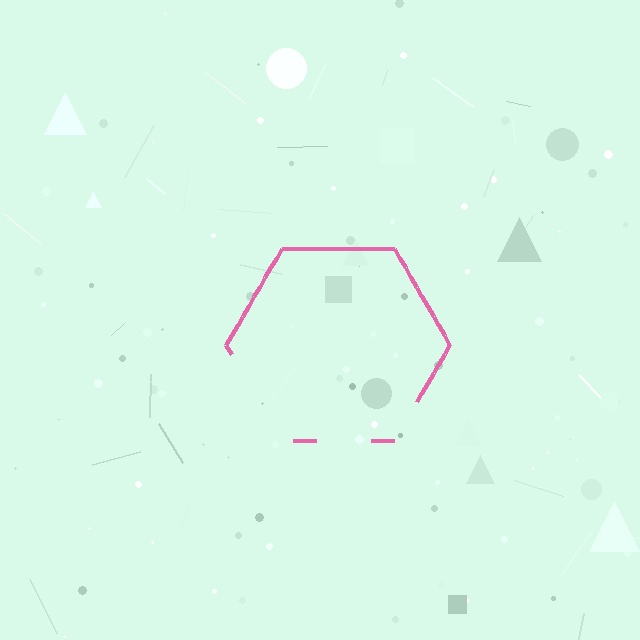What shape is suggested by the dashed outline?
The dashed outline suggests a hexagon.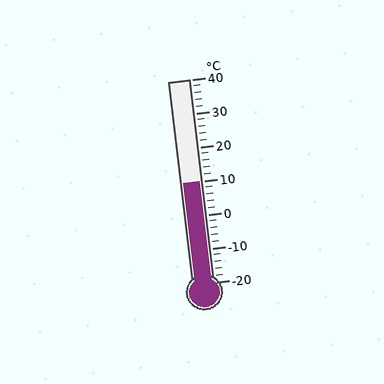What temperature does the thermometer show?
The thermometer shows approximately 10°C.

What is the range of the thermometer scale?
The thermometer scale ranges from -20°C to 40°C.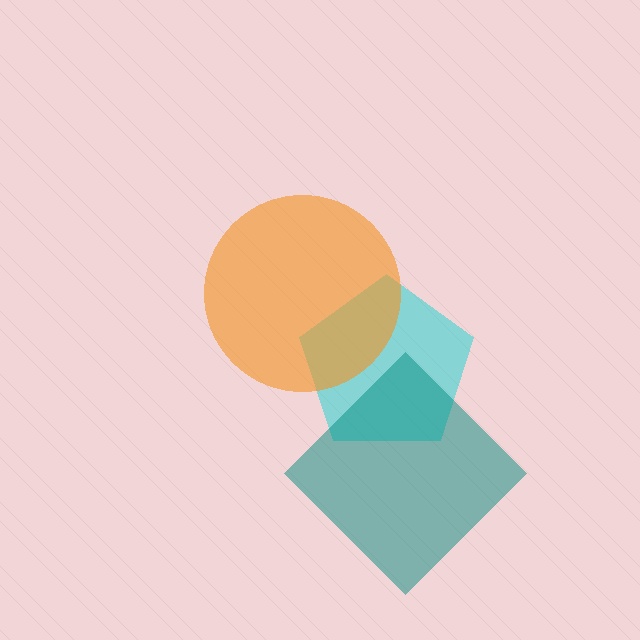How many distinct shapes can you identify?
There are 3 distinct shapes: a cyan pentagon, an orange circle, a teal diamond.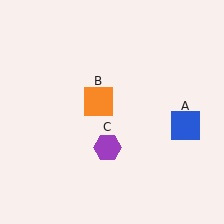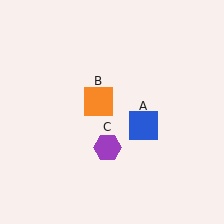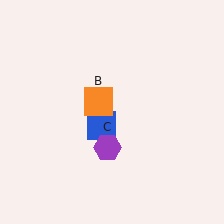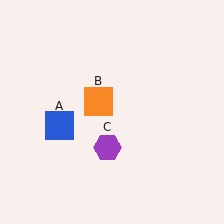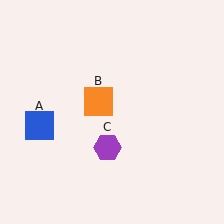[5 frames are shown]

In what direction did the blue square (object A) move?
The blue square (object A) moved left.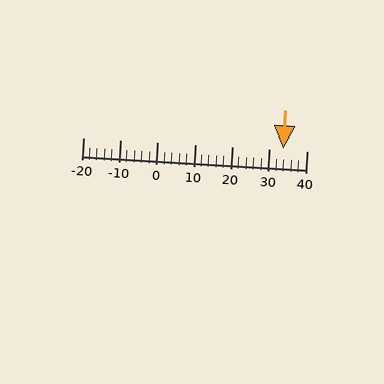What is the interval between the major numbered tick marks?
The major tick marks are spaced 10 units apart.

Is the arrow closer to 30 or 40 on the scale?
The arrow is closer to 30.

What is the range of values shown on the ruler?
The ruler shows values from -20 to 40.